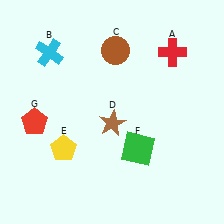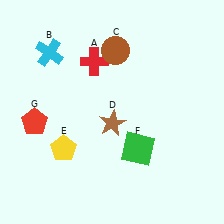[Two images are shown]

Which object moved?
The red cross (A) moved left.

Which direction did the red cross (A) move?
The red cross (A) moved left.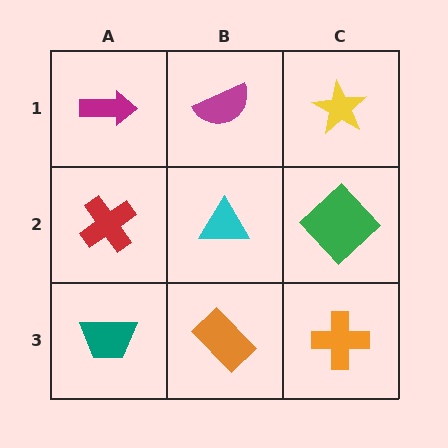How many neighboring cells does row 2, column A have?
3.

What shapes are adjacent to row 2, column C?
A yellow star (row 1, column C), an orange cross (row 3, column C), a cyan triangle (row 2, column B).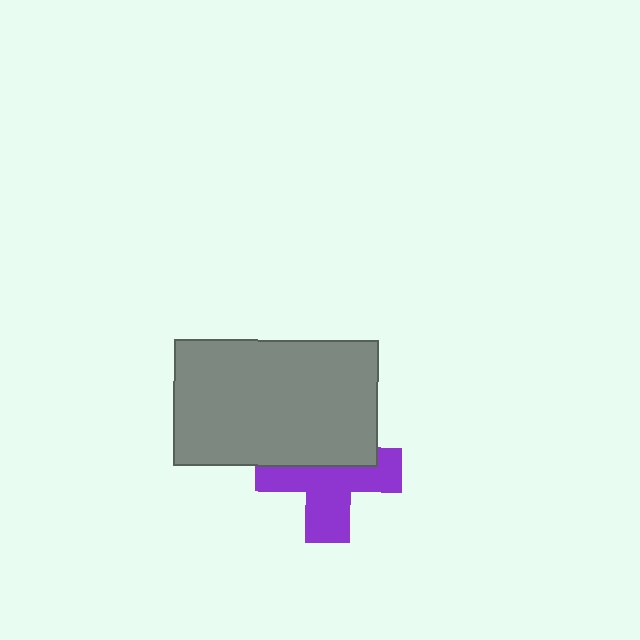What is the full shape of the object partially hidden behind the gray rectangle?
The partially hidden object is a purple cross.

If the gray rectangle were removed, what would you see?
You would see the complete purple cross.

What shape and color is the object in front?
The object in front is a gray rectangle.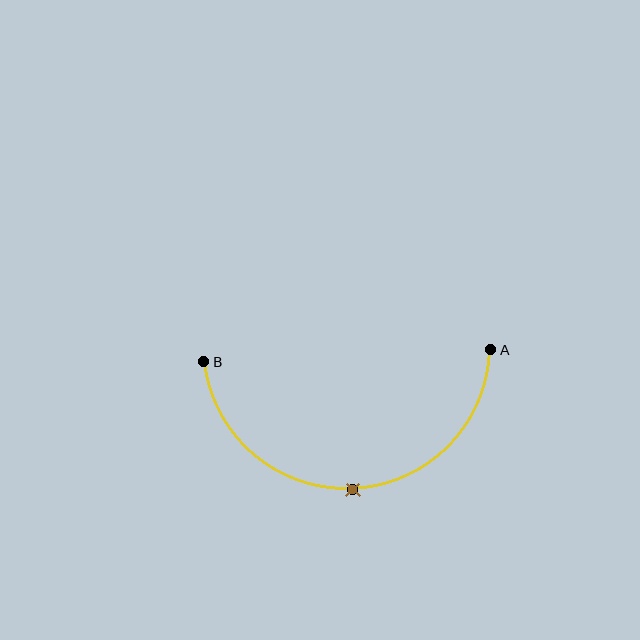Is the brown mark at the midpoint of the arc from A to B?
Yes. The brown mark lies on the arc at equal arc-length from both A and B — it is the arc midpoint.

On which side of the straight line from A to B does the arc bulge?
The arc bulges below the straight line connecting A and B.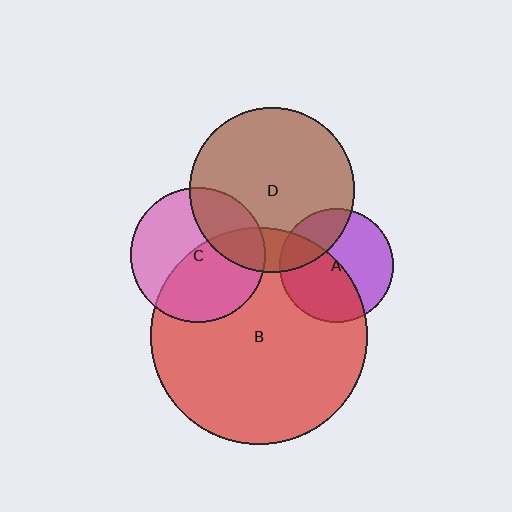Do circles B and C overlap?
Yes.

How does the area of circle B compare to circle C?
Approximately 2.6 times.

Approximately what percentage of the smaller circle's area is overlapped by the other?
Approximately 50%.